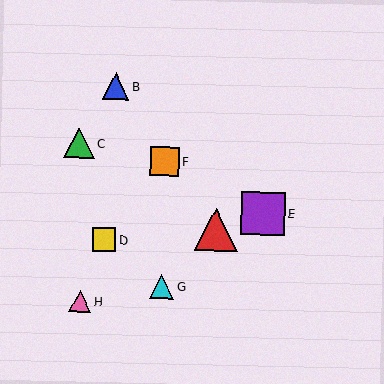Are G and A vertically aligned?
No, G is at x≈162 and A is at x≈216.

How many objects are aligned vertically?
2 objects (F, G) are aligned vertically.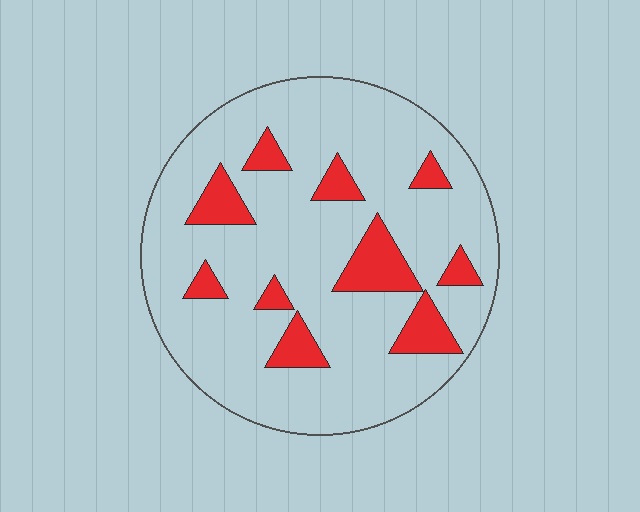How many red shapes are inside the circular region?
10.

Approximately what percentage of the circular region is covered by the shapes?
Approximately 15%.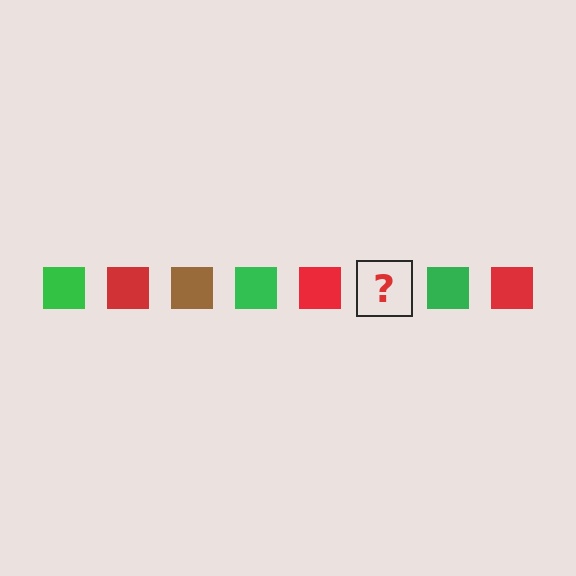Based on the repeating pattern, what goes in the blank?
The blank should be a brown square.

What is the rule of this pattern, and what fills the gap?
The rule is that the pattern cycles through green, red, brown squares. The gap should be filled with a brown square.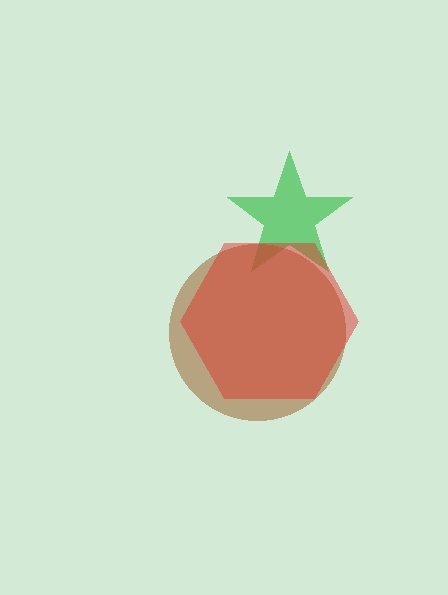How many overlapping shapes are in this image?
There are 3 overlapping shapes in the image.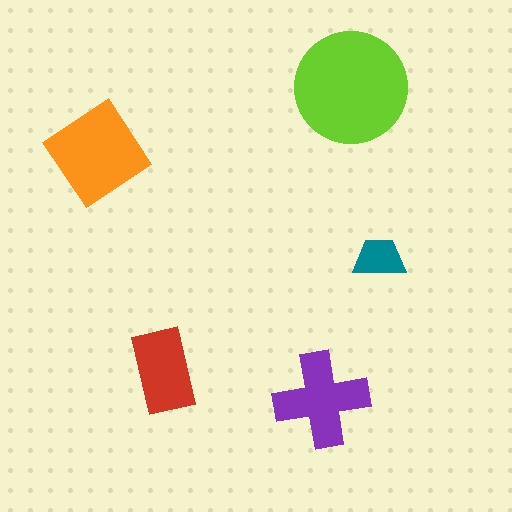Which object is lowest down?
The purple cross is bottommost.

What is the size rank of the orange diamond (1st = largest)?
2nd.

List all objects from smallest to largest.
The teal trapezoid, the red rectangle, the purple cross, the orange diamond, the lime circle.